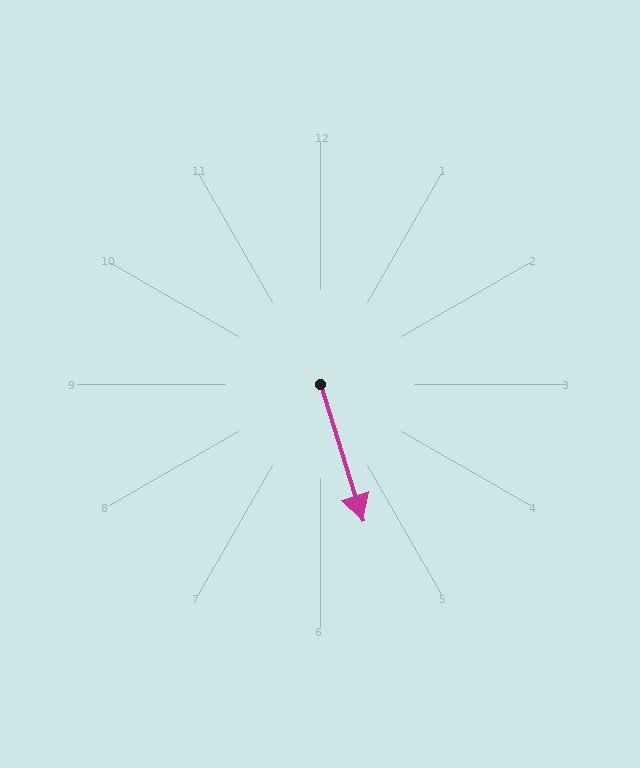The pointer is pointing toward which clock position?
Roughly 5 o'clock.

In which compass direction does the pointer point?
South.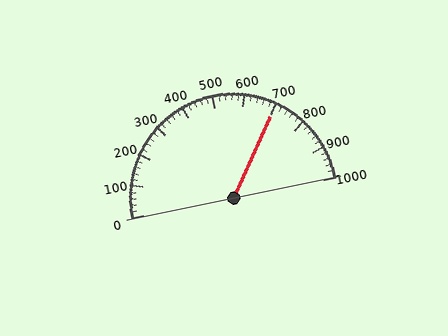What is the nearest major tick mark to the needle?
The nearest major tick mark is 700.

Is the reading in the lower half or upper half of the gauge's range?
The reading is in the upper half of the range (0 to 1000).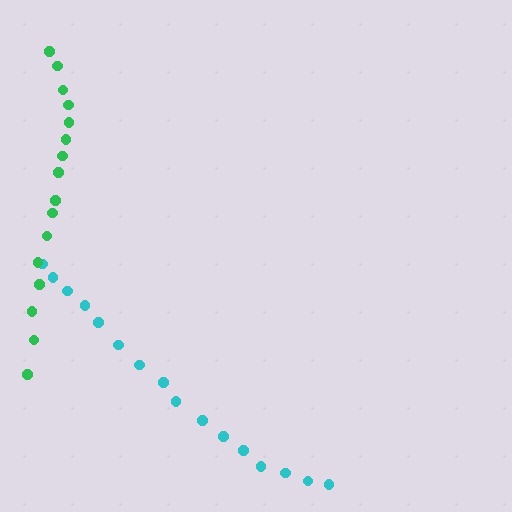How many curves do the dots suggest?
There are 2 distinct paths.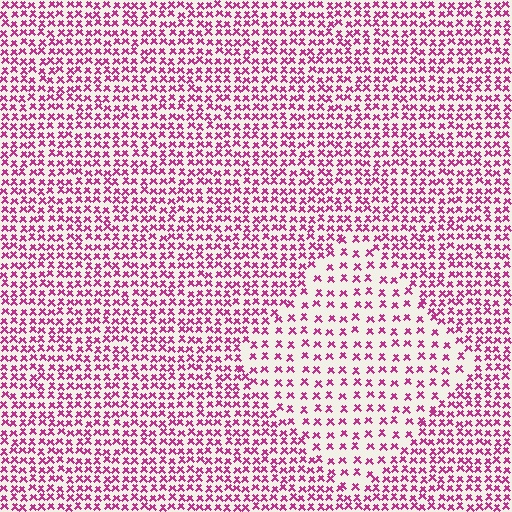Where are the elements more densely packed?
The elements are more densely packed outside the diamond boundary.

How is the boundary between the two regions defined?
The boundary is defined by a change in element density (approximately 1.9x ratio). All elements are the same color, size, and shape.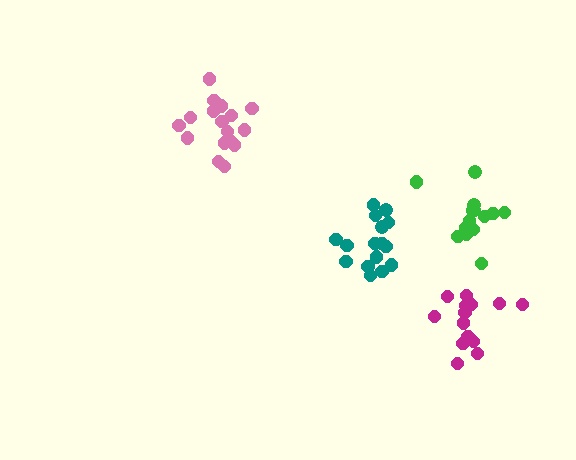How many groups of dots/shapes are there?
There are 4 groups.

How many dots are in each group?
Group 1: 16 dots, Group 2: 17 dots, Group 3: 14 dots, Group 4: 15 dots (62 total).